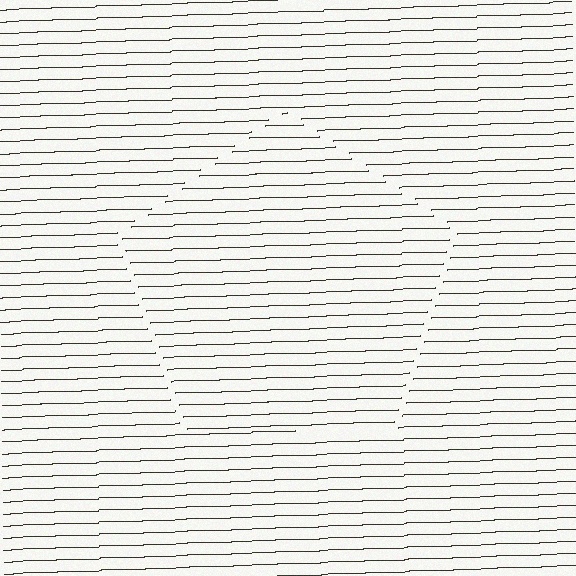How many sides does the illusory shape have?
5 sides — the line-ends trace a pentagon.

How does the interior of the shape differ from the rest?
The interior of the shape contains the same grating, shifted by half a period — the contour is defined by the phase discontinuity where line-ends from the inner and outer gratings abut.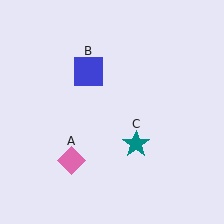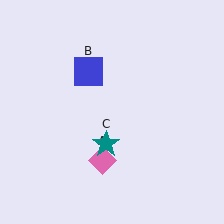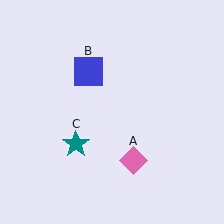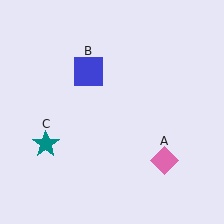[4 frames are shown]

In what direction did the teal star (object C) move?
The teal star (object C) moved left.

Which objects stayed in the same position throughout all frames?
Blue square (object B) remained stationary.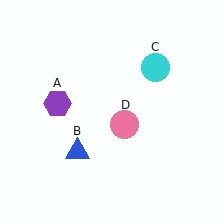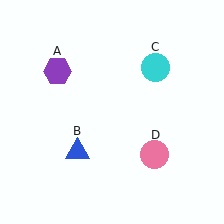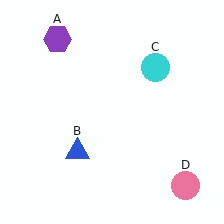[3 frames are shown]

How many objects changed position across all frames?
2 objects changed position: purple hexagon (object A), pink circle (object D).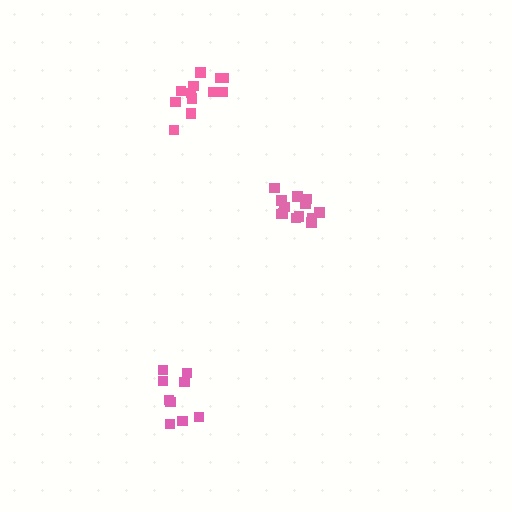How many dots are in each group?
Group 1: 13 dots, Group 2: 9 dots, Group 3: 12 dots (34 total).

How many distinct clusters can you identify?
There are 3 distinct clusters.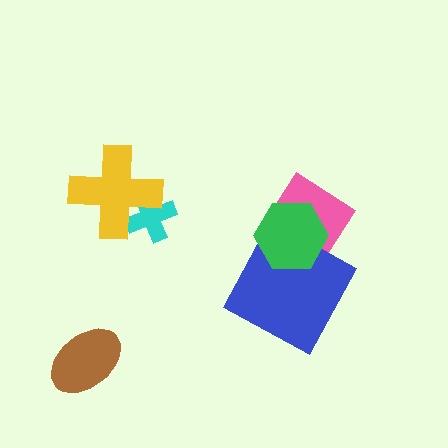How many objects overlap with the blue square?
2 objects overlap with the blue square.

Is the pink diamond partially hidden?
Yes, it is partially covered by another shape.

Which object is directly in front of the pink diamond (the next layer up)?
The blue square is directly in front of the pink diamond.